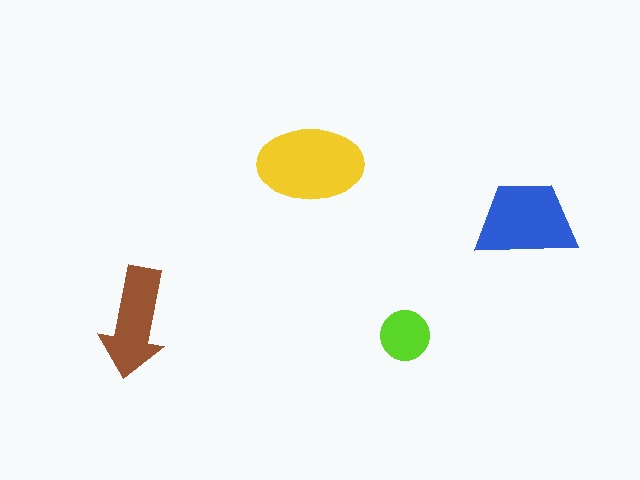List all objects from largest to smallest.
The yellow ellipse, the blue trapezoid, the brown arrow, the lime circle.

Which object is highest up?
The yellow ellipse is topmost.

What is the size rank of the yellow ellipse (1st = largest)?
1st.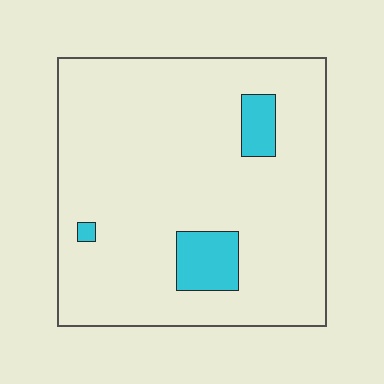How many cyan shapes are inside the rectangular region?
3.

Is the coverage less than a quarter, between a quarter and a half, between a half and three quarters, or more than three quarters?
Less than a quarter.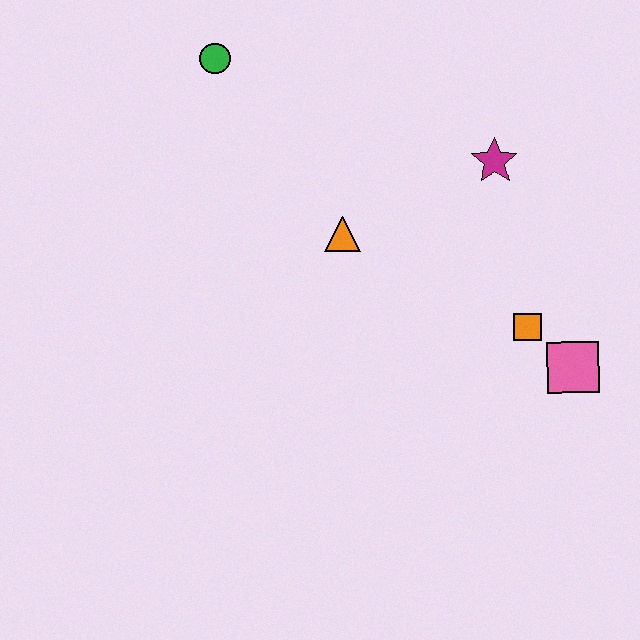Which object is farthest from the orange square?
The green circle is farthest from the orange square.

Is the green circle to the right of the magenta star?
No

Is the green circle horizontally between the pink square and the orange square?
No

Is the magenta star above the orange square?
Yes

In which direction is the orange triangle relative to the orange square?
The orange triangle is to the left of the orange square.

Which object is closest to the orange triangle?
The magenta star is closest to the orange triangle.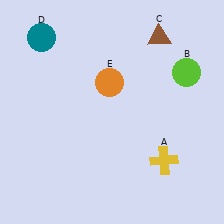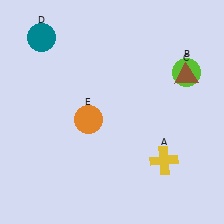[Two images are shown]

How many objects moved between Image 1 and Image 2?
2 objects moved between the two images.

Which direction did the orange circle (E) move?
The orange circle (E) moved down.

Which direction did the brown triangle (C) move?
The brown triangle (C) moved down.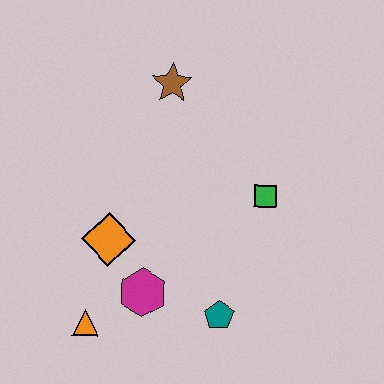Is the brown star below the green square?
No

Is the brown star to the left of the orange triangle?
No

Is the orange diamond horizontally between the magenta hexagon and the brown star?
No